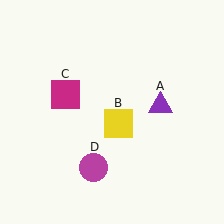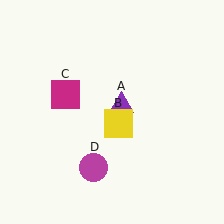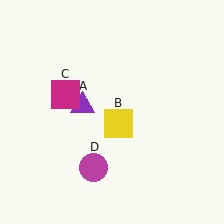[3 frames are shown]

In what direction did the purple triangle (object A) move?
The purple triangle (object A) moved left.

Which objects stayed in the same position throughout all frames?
Yellow square (object B) and magenta square (object C) and magenta circle (object D) remained stationary.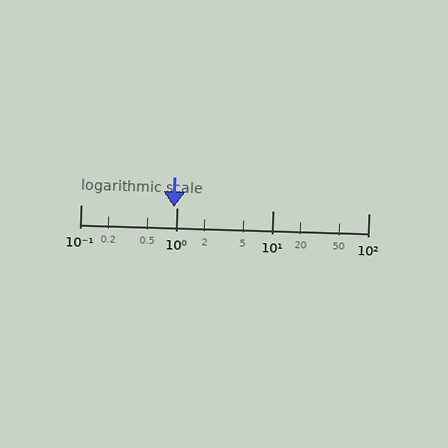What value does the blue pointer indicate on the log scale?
The pointer indicates approximately 0.94.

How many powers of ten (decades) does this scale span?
The scale spans 3 decades, from 0.1 to 100.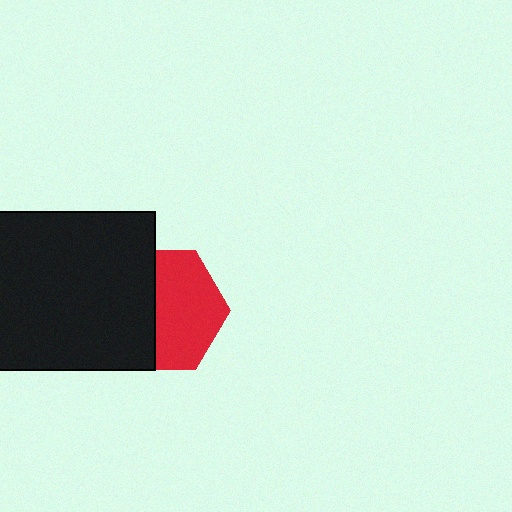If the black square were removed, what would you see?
You would see the complete red hexagon.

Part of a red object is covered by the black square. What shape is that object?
It is a hexagon.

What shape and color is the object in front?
The object in front is a black square.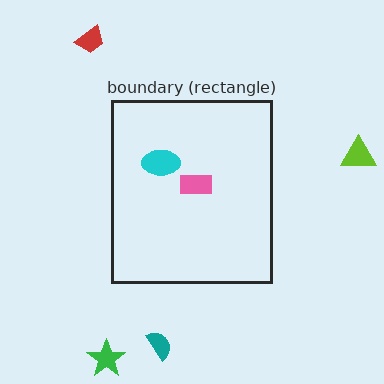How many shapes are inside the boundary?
2 inside, 4 outside.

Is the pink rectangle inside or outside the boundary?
Inside.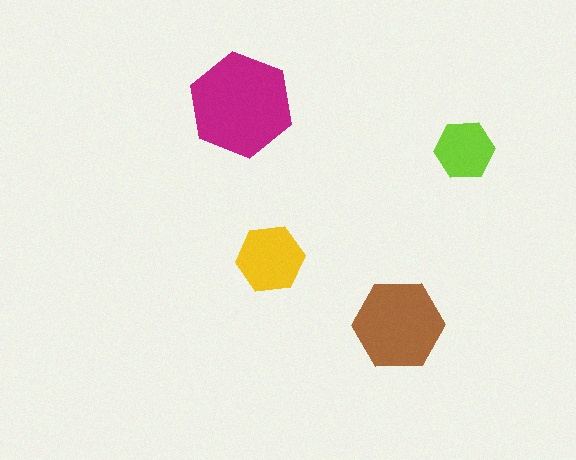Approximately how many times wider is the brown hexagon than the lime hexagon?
About 1.5 times wider.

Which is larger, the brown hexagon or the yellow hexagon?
The brown one.